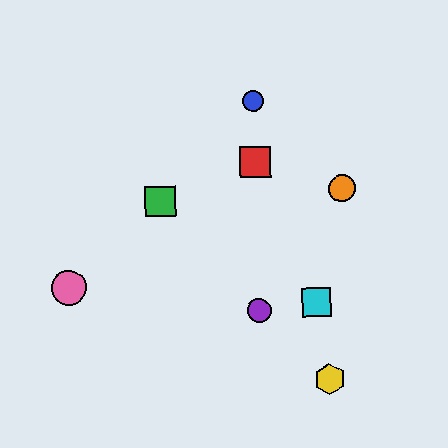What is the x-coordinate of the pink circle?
The pink circle is at x≈69.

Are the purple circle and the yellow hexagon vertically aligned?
No, the purple circle is at x≈259 and the yellow hexagon is at x≈330.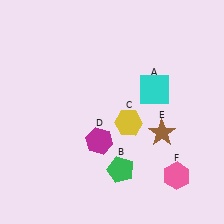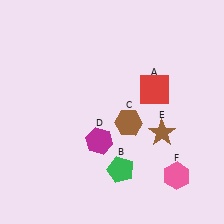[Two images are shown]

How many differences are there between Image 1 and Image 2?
There are 2 differences between the two images.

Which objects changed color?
A changed from cyan to red. C changed from yellow to brown.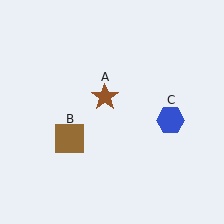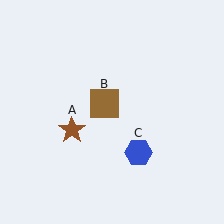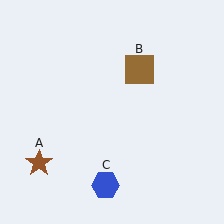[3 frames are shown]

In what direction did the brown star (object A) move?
The brown star (object A) moved down and to the left.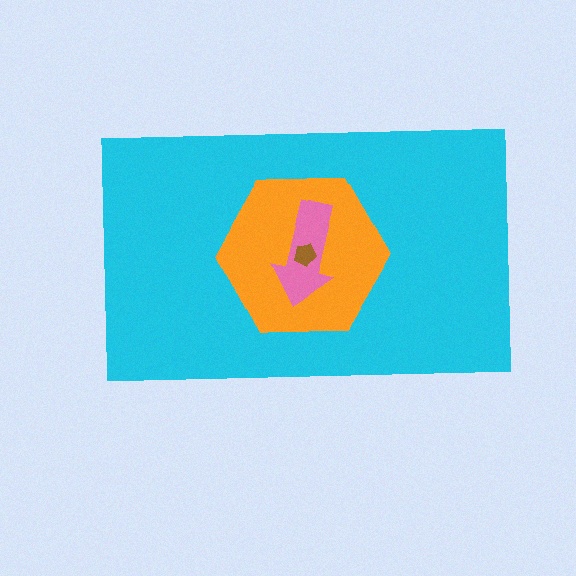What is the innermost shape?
The brown pentagon.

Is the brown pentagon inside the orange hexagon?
Yes.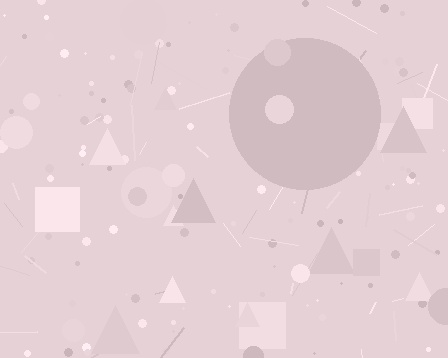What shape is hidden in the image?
A circle is hidden in the image.